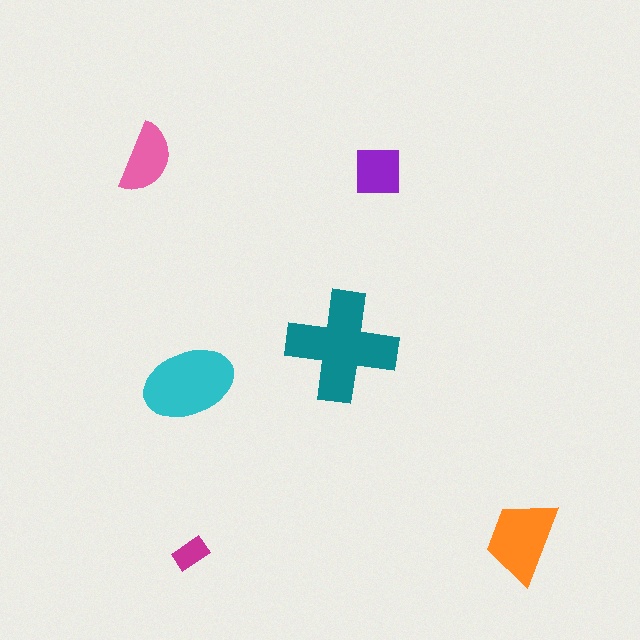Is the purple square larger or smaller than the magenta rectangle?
Larger.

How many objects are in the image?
There are 6 objects in the image.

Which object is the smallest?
The magenta rectangle.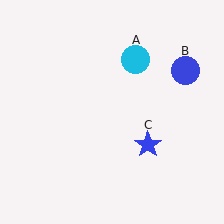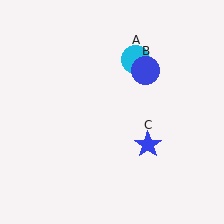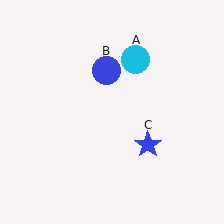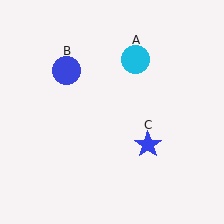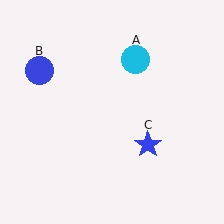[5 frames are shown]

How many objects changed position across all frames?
1 object changed position: blue circle (object B).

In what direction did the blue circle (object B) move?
The blue circle (object B) moved left.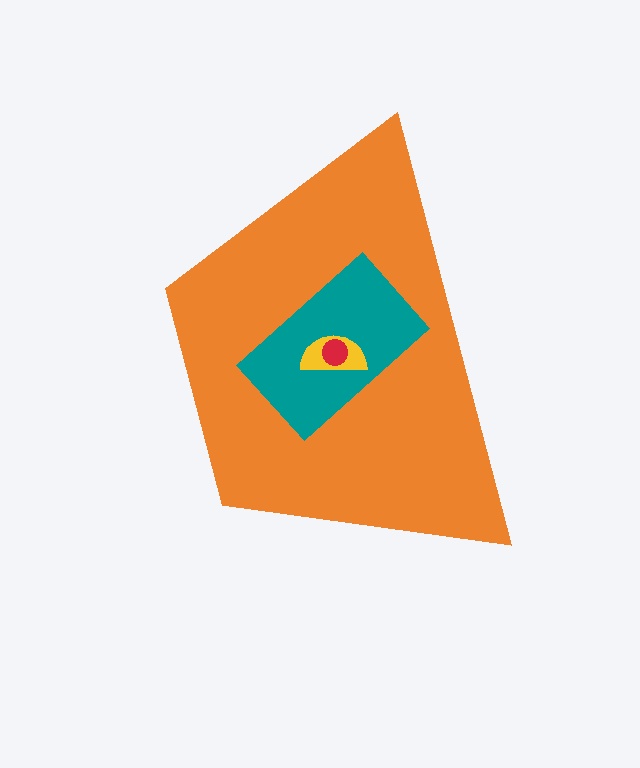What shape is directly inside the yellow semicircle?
The red circle.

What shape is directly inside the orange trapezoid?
The teal rectangle.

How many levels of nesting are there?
4.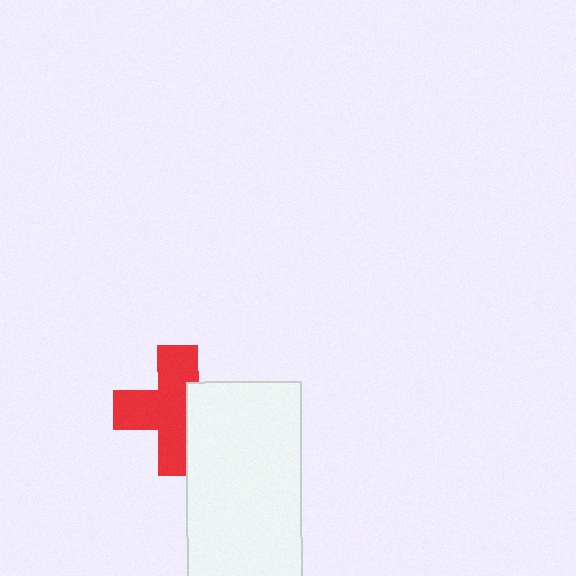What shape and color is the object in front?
The object in front is a white rectangle.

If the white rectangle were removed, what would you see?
You would see the complete red cross.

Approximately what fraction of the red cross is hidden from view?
Roughly 33% of the red cross is hidden behind the white rectangle.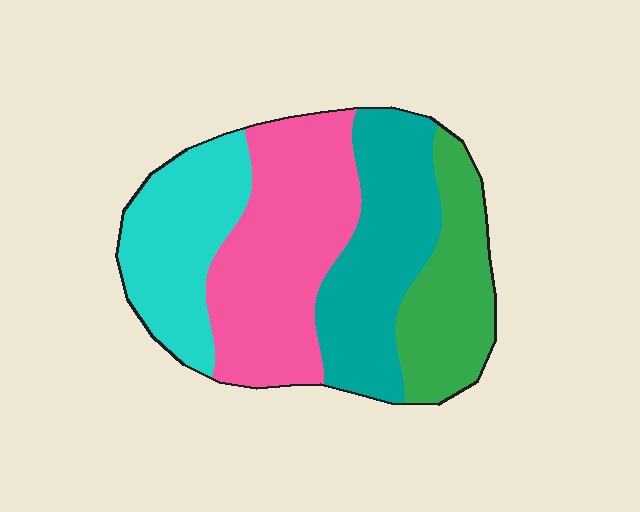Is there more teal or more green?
Teal.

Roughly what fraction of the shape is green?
Green takes up about one fifth (1/5) of the shape.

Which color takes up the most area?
Pink, at roughly 35%.